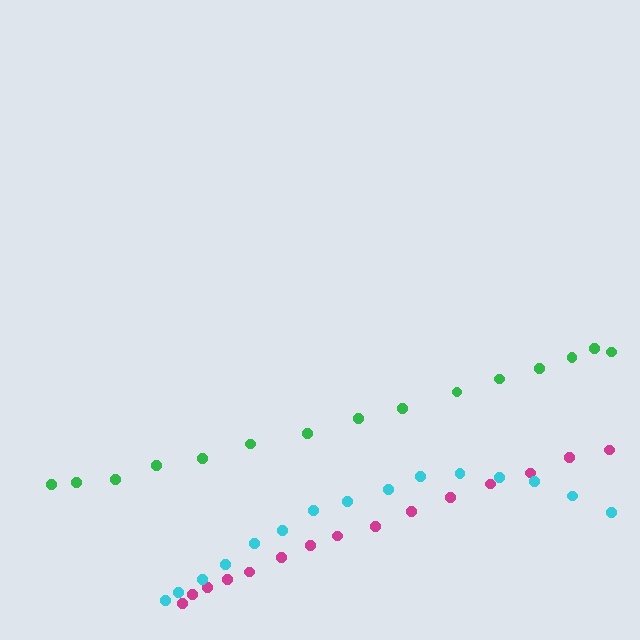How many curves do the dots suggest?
There are 3 distinct paths.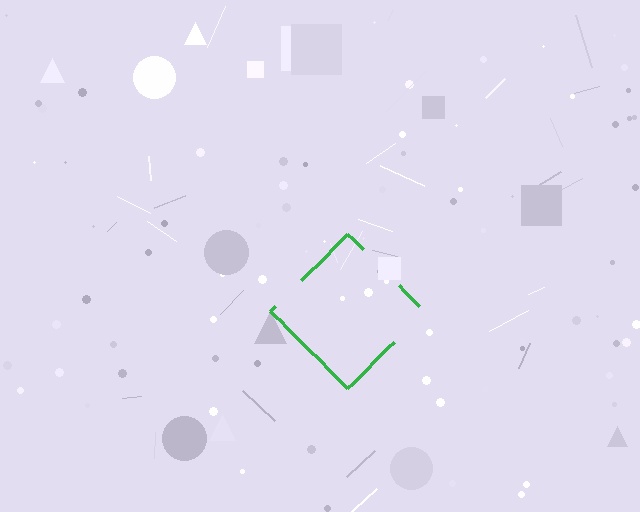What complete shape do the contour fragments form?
The contour fragments form a diamond.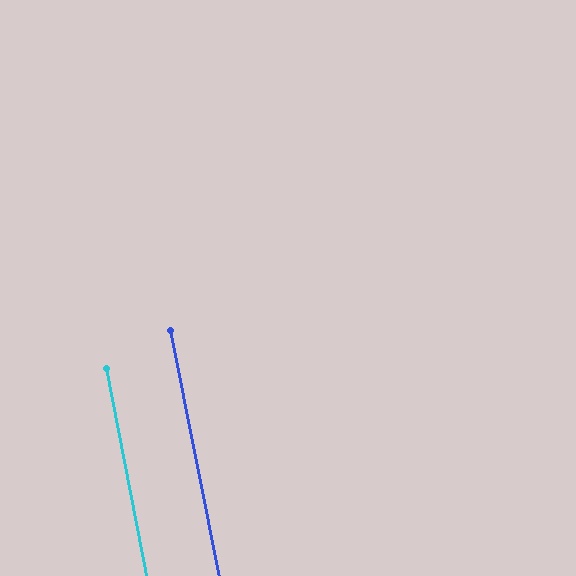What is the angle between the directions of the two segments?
Approximately 0 degrees.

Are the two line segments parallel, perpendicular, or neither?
Parallel — their directions differ by only 0.4°.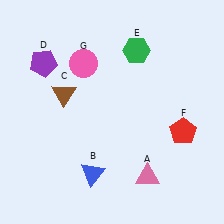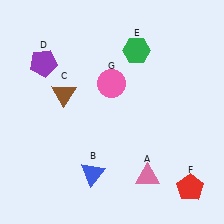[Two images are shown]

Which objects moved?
The objects that moved are: the red pentagon (F), the pink circle (G).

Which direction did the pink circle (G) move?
The pink circle (G) moved right.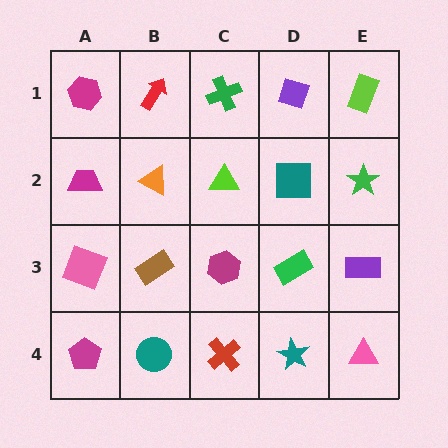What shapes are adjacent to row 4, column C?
A magenta hexagon (row 3, column C), a teal circle (row 4, column B), a teal star (row 4, column D).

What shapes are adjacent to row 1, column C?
A lime triangle (row 2, column C), a red arrow (row 1, column B), a purple diamond (row 1, column D).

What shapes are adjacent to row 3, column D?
A teal square (row 2, column D), a teal star (row 4, column D), a magenta hexagon (row 3, column C), a purple rectangle (row 3, column E).